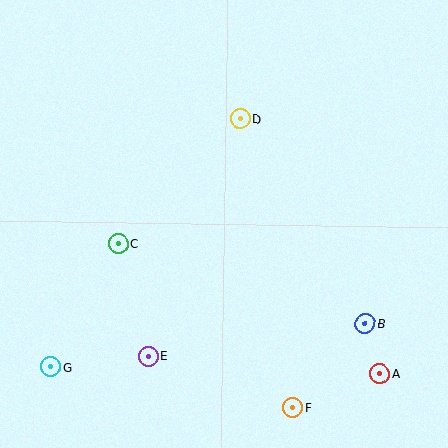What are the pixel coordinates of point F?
Point F is at (293, 408).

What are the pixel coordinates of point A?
Point A is at (379, 374).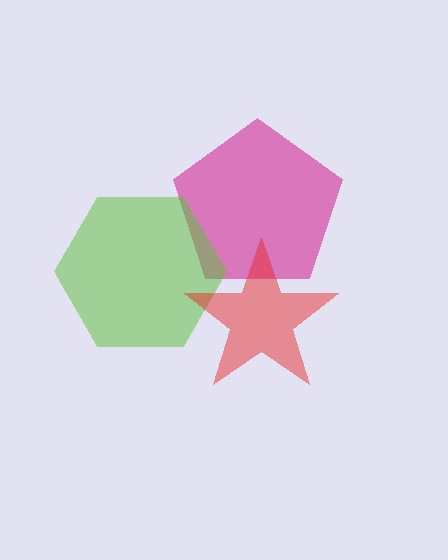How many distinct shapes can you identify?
There are 3 distinct shapes: a magenta pentagon, a lime hexagon, a red star.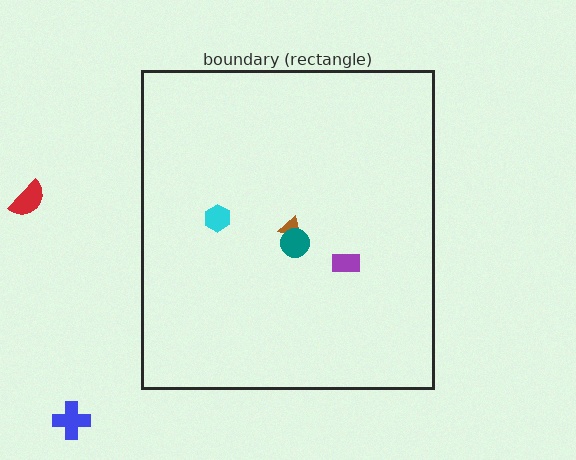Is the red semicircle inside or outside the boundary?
Outside.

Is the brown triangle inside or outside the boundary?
Inside.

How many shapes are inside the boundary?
4 inside, 2 outside.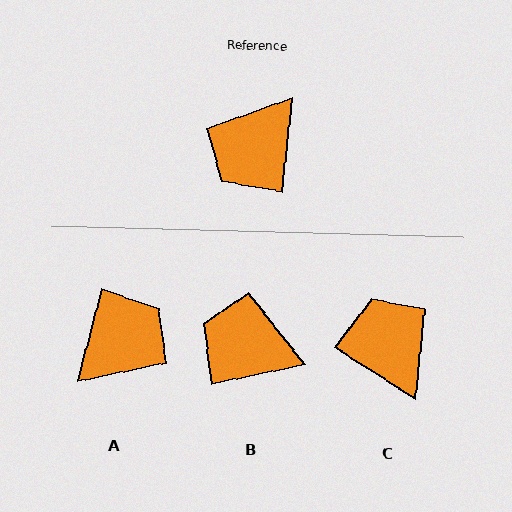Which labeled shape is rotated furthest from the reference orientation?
A, about 172 degrees away.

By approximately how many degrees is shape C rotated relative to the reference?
Approximately 116 degrees clockwise.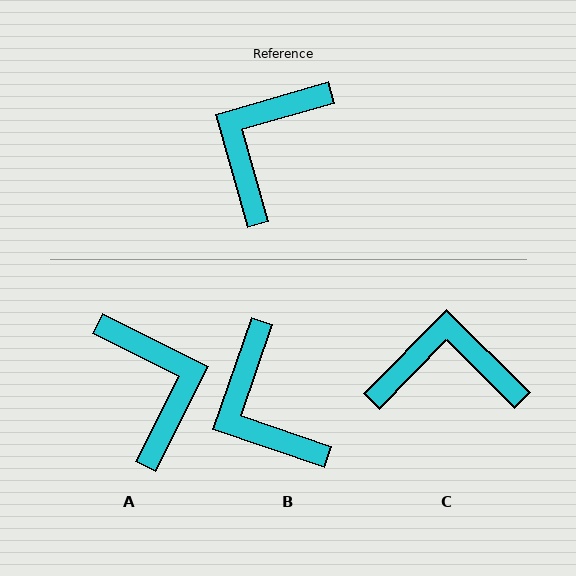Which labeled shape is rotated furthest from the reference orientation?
A, about 132 degrees away.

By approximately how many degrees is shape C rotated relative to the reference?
Approximately 60 degrees clockwise.